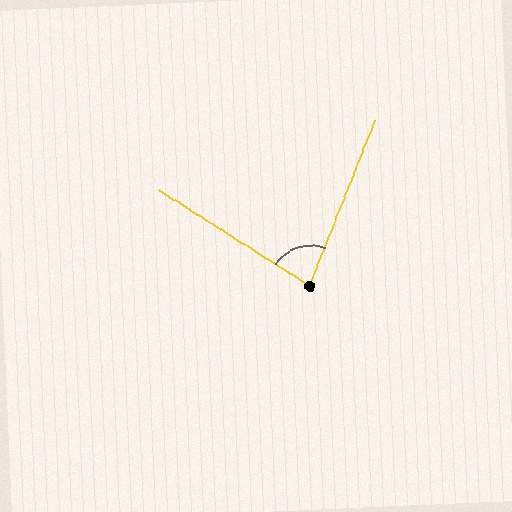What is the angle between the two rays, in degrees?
Approximately 79 degrees.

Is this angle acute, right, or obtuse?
It is acute.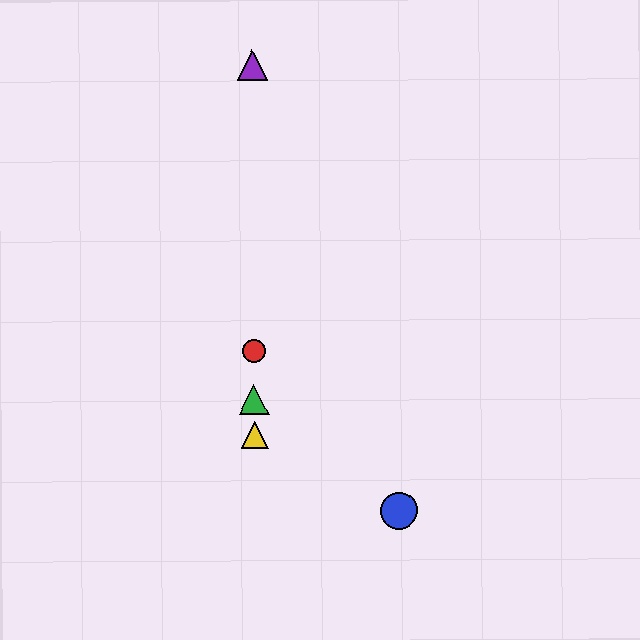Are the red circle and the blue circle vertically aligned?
No, the red circle is at x≈254 and the blue circle is at x≈399.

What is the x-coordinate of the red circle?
The red circle is at x≈254.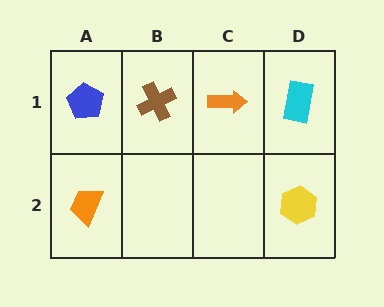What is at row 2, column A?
An orange trapezoid.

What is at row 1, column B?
A brown cross.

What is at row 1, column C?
An orange arrow.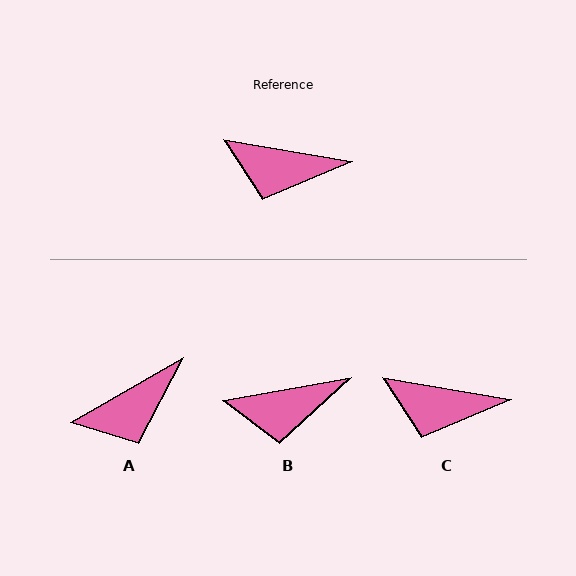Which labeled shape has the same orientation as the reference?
C.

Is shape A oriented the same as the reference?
No, it is off by about 39 degrees.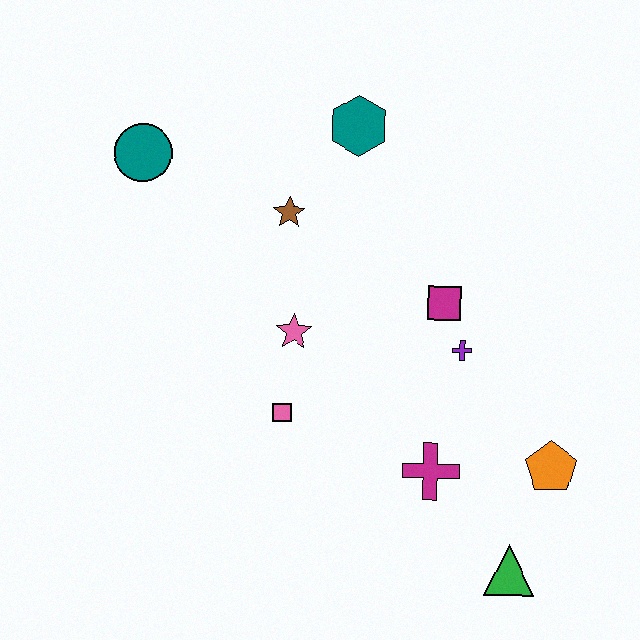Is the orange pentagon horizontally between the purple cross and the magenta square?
No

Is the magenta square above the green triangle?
Yes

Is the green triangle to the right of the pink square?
Yes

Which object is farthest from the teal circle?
The green triangle is farthest from the teal circle.